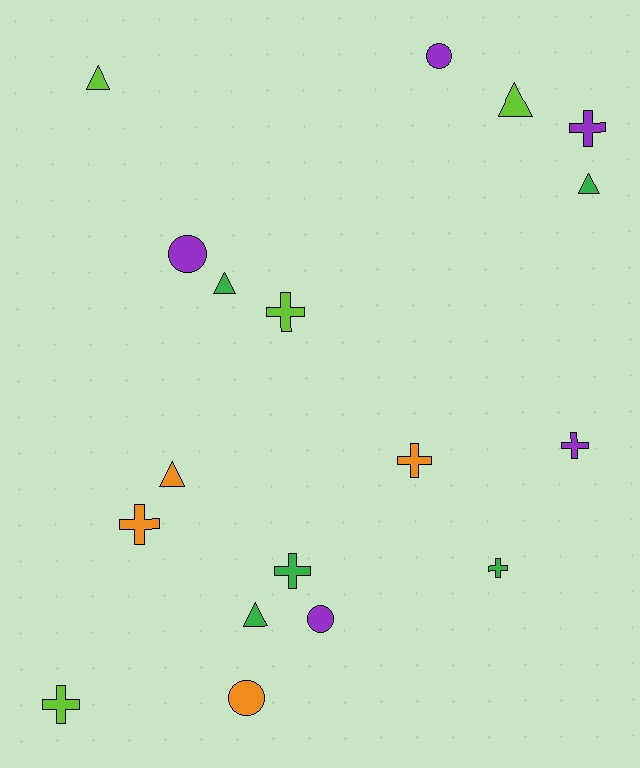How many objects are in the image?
There are 18 objects.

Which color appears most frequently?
Green, with 5 objects.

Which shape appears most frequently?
Cross, with 8 objects.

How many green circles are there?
There are no green circles.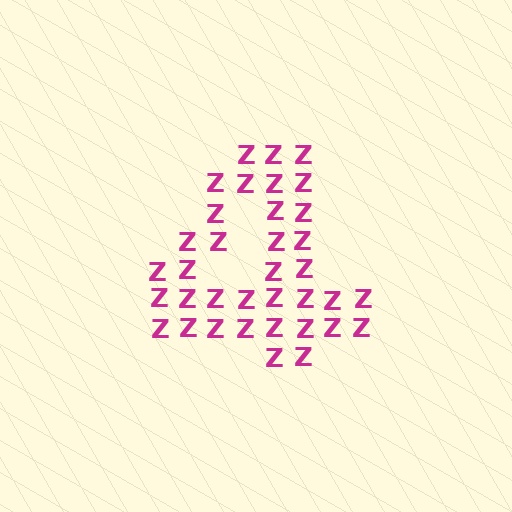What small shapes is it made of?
It is made of small letter Z's.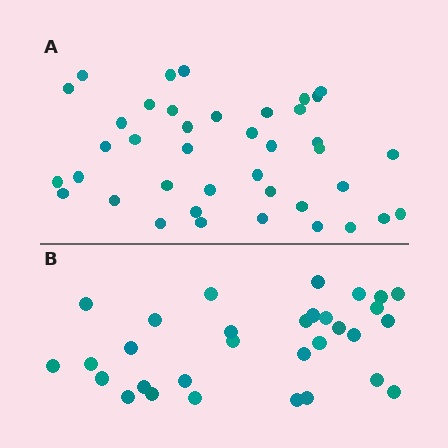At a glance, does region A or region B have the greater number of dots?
Region A (the top region) has more dots.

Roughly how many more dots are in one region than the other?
Region A has roughly 8 or so more dots than region B.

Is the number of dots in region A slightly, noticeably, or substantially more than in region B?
Region A has noticeably more, but not dramatically so. The ratio is roughly 1.3 to 1.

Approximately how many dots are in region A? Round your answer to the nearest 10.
About 40 dots.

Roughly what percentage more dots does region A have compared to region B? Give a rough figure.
About 30% more.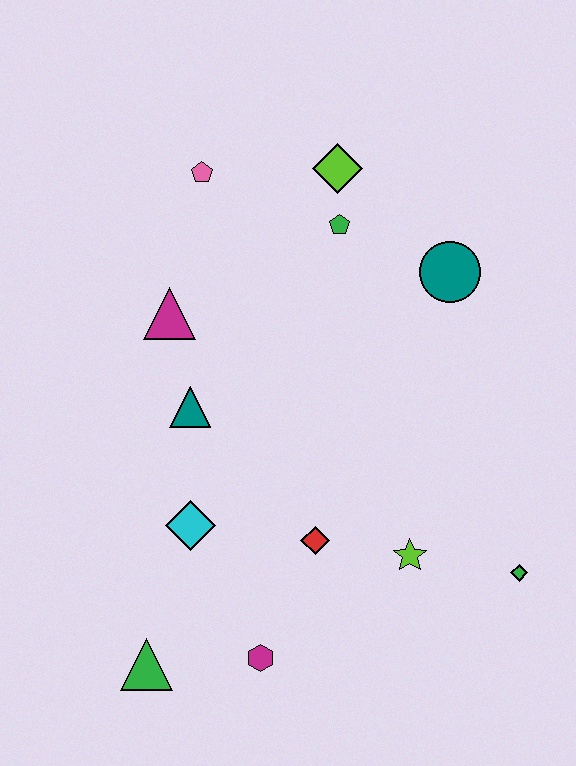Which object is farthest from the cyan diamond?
The lime diamond is farthest from the cyan diamond.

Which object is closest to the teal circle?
The green pentagon is closest to the teal circle.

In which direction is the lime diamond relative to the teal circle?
The lime diamond is to the left of the teal circle.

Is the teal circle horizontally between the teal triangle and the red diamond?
No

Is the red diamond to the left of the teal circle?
Yes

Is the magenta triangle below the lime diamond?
Yes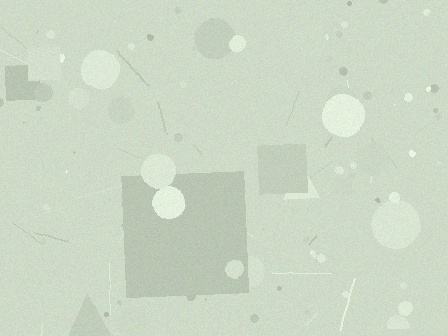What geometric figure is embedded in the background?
A square is embedded in the background.